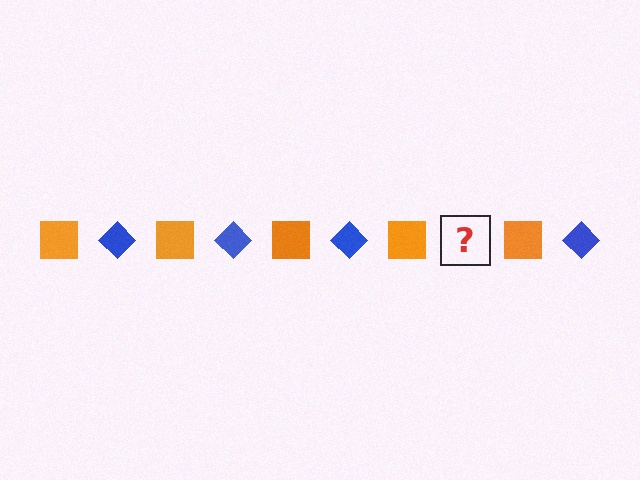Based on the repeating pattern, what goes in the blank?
The blank should be a blue diamond.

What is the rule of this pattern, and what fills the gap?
The rule is that the pattern alternates between orange square and blue diamond. The gap should be filled with a blue diamond.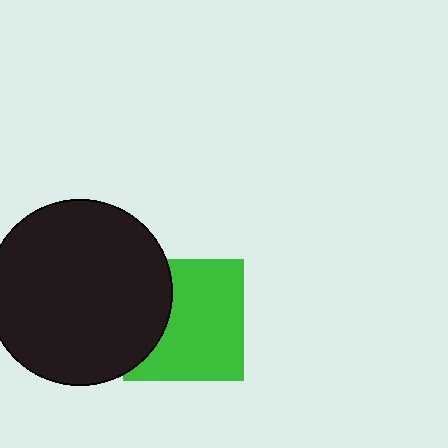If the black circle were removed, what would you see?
You would see the complete green square.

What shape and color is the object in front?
The object in front is a black circle.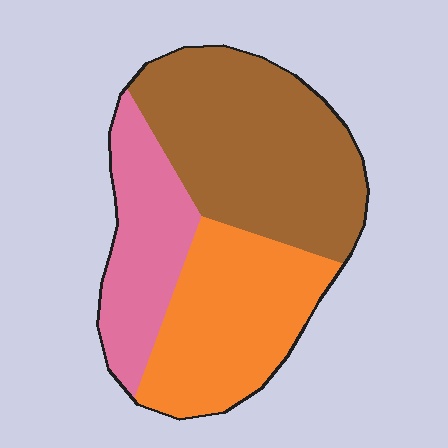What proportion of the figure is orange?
Orange takes up about one third (1/3) of the figure.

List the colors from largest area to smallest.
From largest to smallest: brown, orange, pink.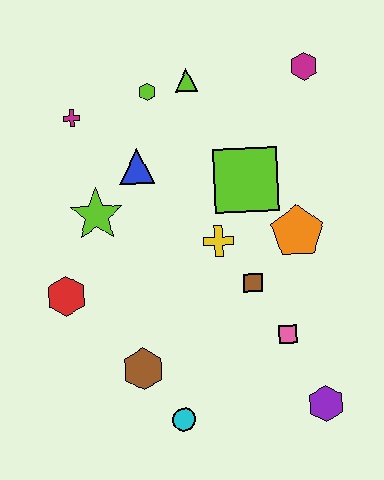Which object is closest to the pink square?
The brown square is closest to the pink square.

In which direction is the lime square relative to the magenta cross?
The lime square is to the right of the magenta cross.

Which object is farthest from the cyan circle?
The magenta hexagon is farthest from the cyan circle.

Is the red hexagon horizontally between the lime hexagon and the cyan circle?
No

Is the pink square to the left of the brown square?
No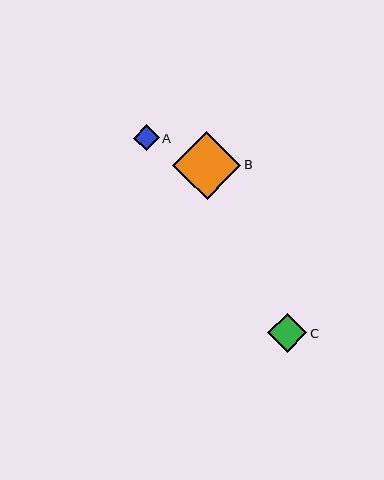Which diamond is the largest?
Diamond B is the largest with a size of approximately 68 pixels.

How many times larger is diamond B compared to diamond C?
Diamond B is approximately 1.7 times the size of diamond C.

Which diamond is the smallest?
Diamond A is the smallest with a size of approximately 26 pixels.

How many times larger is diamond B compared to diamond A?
Diamond B is approximately 2.7 times the size of diamond A.